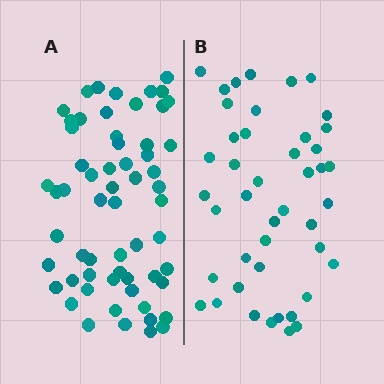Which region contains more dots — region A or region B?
Region A (the left region) has more dots.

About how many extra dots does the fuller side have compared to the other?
Region A has approximately 15 more dots than region B.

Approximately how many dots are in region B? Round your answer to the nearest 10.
About 40 dots. (The exact count is 44, which rounds to 40.)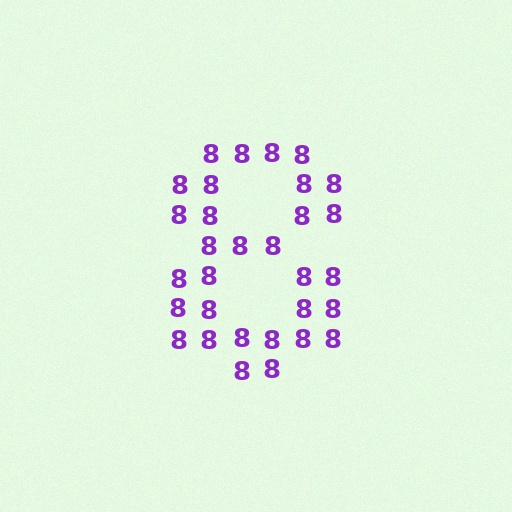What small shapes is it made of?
It is made of small digit 8's.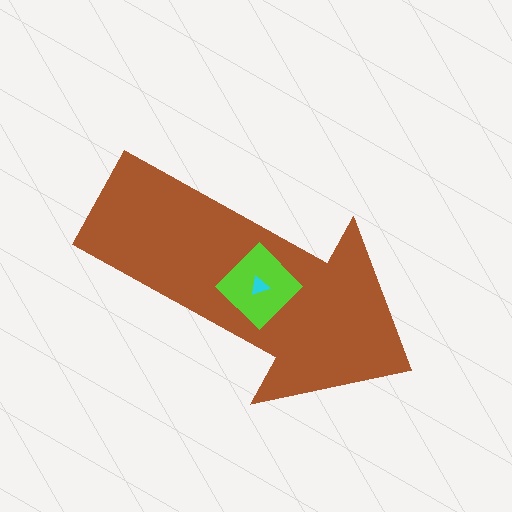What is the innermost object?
The cyan triangle.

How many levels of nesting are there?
3.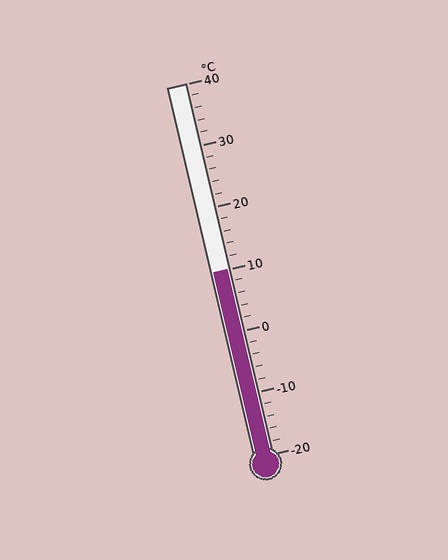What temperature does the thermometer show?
The thermometer shows approximately 10°C.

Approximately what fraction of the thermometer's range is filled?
The thermometer is filled to approximately 50% of its range.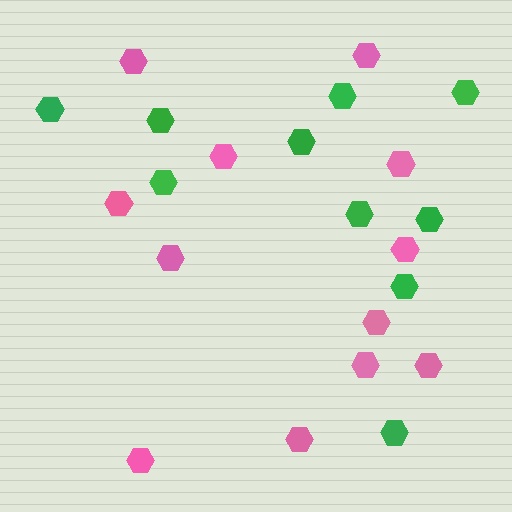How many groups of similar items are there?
There are 2 groups: one group of green hexagons (10) and one group of pink hexagons (12).